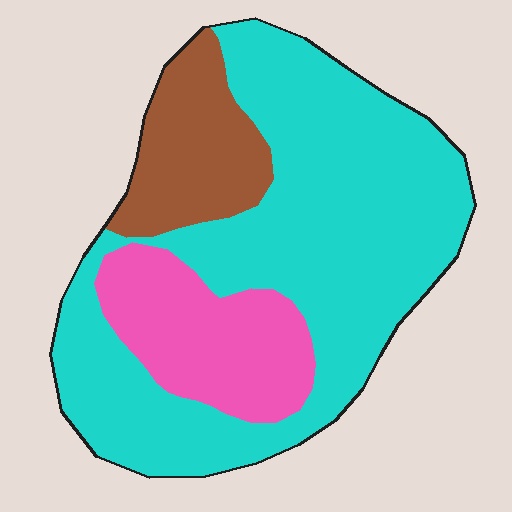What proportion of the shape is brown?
Brown covers roughly 15% of the shape.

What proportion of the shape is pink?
Pink takes up about one fifth (1/5) of the shape.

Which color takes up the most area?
Cyan, at roughly 65%.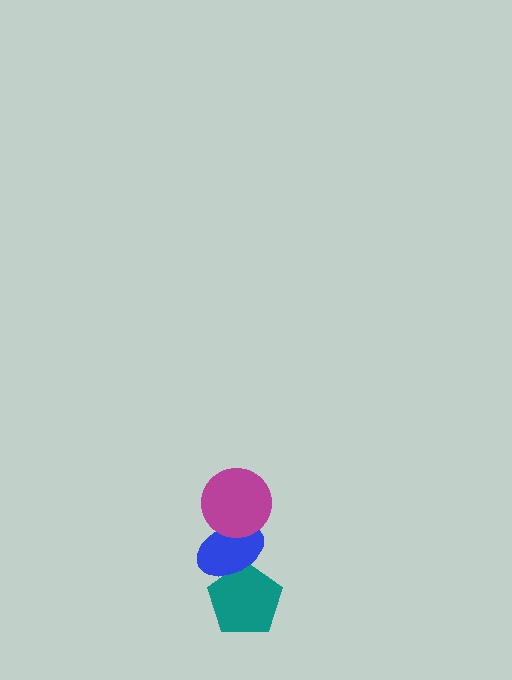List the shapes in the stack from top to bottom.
From top to bottom: the magenta circle, the blue ellipse, the teal pentagon.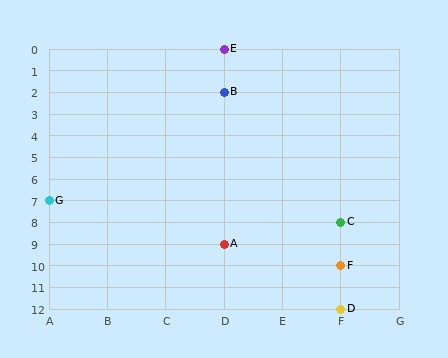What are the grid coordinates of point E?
Point E is at grid coordinates (D, 0).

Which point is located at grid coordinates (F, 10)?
Point F is at (F, 10).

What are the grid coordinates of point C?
Point C is at grid coordinates (F, 8).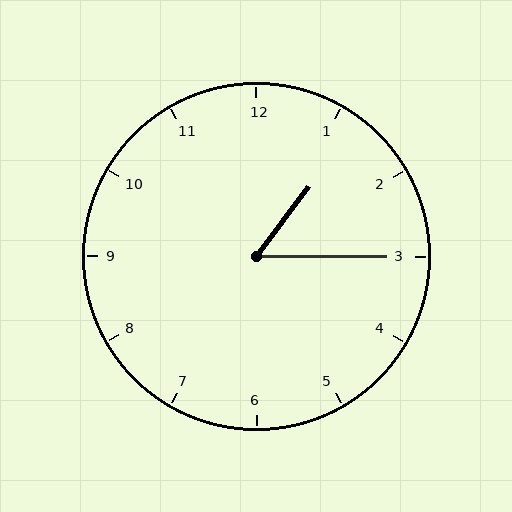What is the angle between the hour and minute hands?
Approximately 52 degrees.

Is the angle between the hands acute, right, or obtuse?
It is acute.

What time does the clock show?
1:15.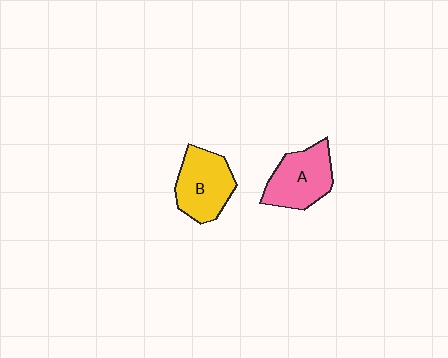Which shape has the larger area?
Shape A (pink).